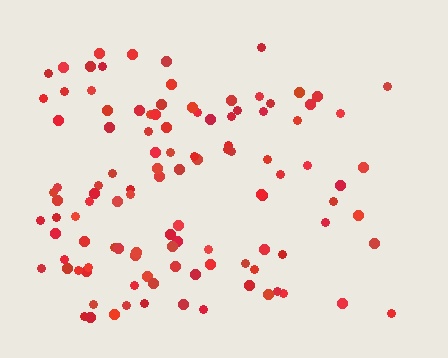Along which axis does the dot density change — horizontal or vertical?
Horizontal.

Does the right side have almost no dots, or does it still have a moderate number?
Still a moderate number, just noticeably fewer than the left.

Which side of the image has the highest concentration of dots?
The left.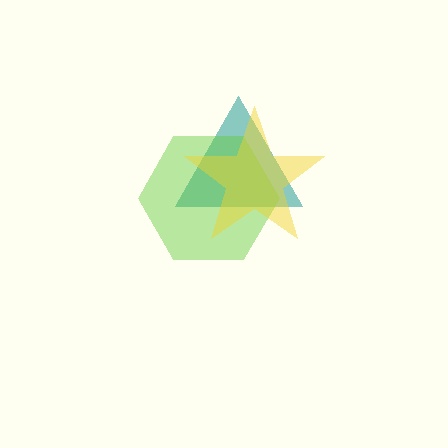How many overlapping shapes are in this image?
There are 3 overlapping shapes in the image.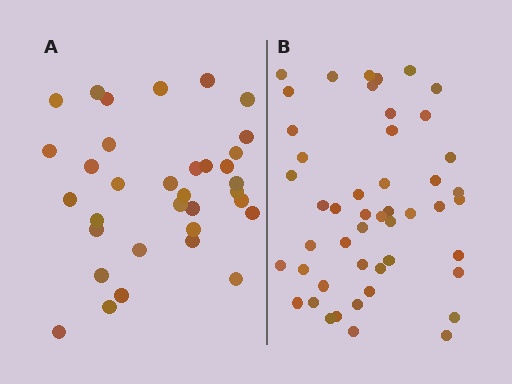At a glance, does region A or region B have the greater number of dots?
Region B (the right region) has more dots.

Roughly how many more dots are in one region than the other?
Region B has approximately 15 more dots than region A.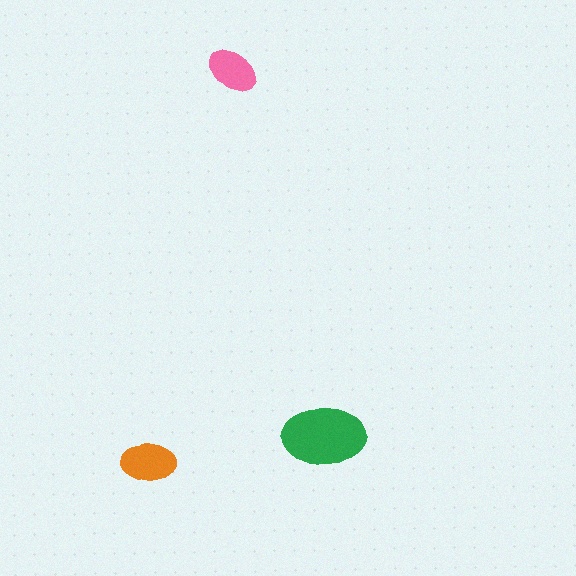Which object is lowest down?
The orange ellipse is bottommost.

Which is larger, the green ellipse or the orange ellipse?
The green one.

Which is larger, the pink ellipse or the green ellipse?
The green one.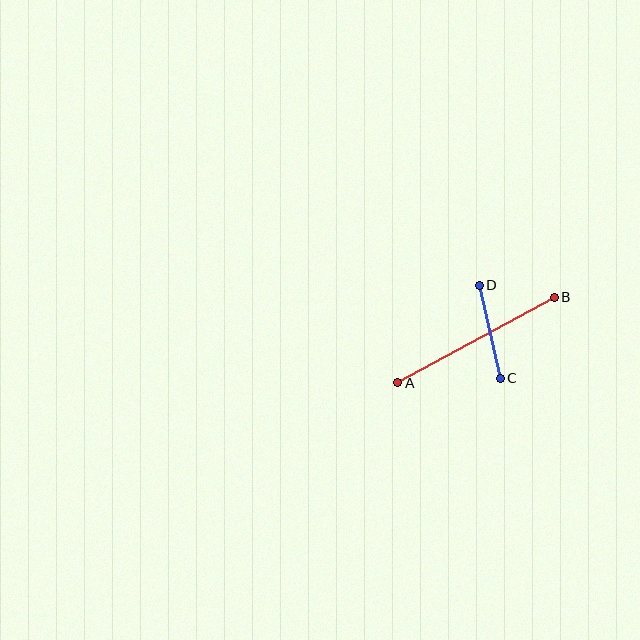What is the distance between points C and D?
The distance is approximately 95 pixels.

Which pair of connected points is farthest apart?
Points A and B are farthest apart.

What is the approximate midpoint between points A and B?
The midpoint is at approximately (476, 340) pixels.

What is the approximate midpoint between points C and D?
The midpoint is at approximately (490, 332) pixels.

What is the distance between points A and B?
The distance is approximately 178 pixels.